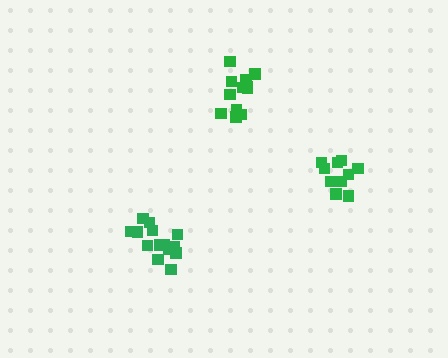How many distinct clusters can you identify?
There are 3 distinct clusters.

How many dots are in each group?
Group 1: 12 dots, Group 2: 14 dots, Group 3: 10 dots (36 total).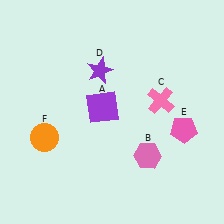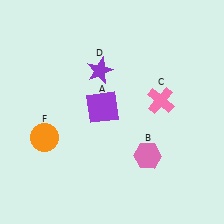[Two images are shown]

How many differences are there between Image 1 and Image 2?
There is 1 difference between the two images.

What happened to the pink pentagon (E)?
The pink pentagon (E) was removed in Image 2. It was in the bottom-right area of Image 1.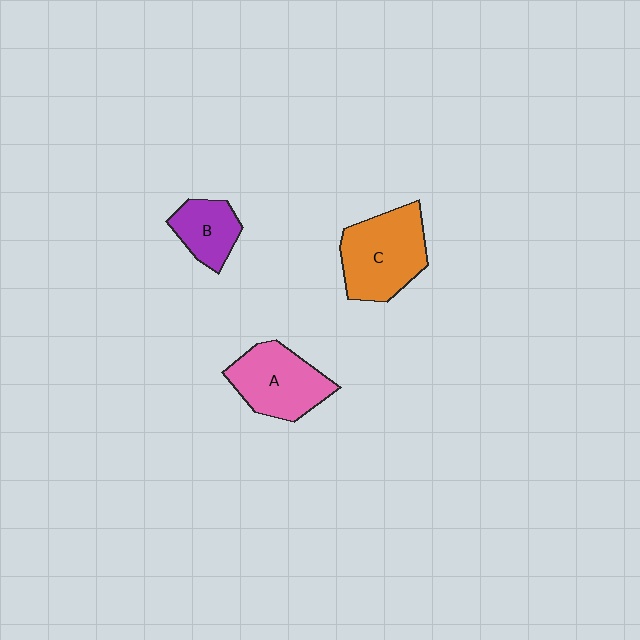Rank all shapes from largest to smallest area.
From largest to smallest: C (orange), A (pink), B (purple).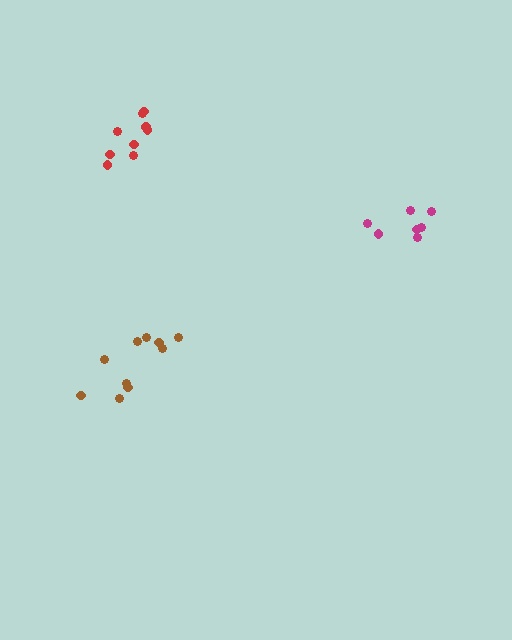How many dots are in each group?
Group 1: 7 dots, Group 2: 10 dots, Group 3: 9 dots (26 total).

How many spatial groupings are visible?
There are 3 spatial groupings.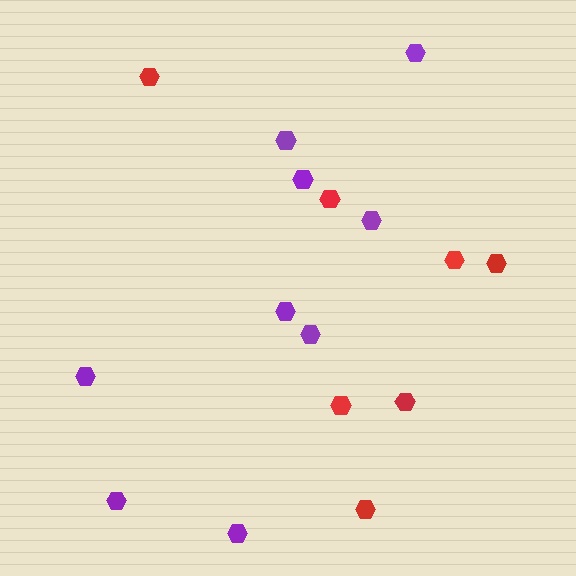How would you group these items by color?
There are 2 groups: one group of purple hexagons (9) and one group of red hexagons (7).